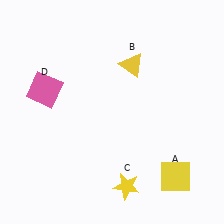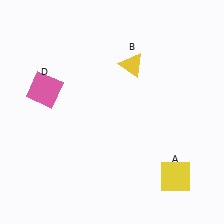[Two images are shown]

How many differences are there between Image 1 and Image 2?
There is 1 difference between the two images.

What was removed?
The yellow star (C) was removed in Image 2.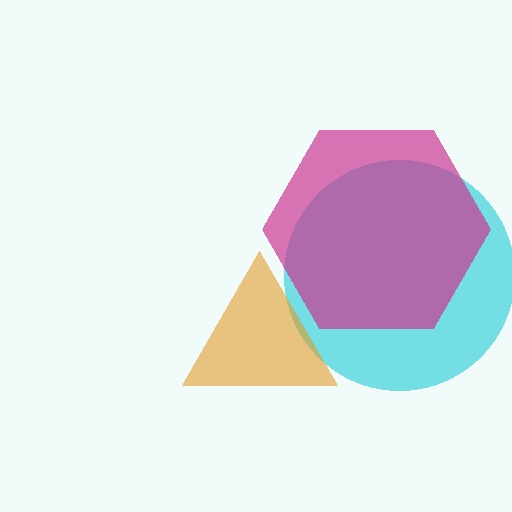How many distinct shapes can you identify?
There are 3 distinct shapes: a cyan circle, an orange triangle, a magenta hexagon.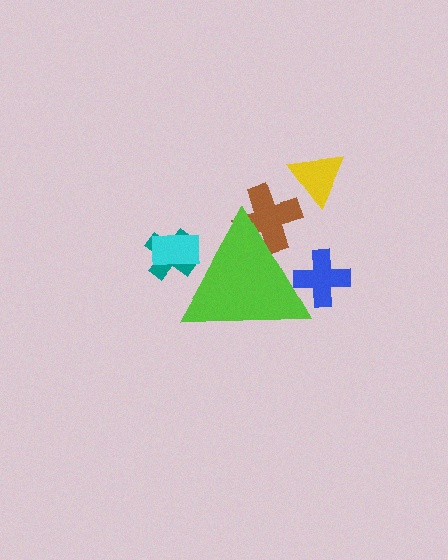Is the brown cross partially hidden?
Yes, the brown cross is partially hidden behind the lime triangle.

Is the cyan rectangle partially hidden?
Yes, the cyan rectangle is partially hidden behind the lime triangle.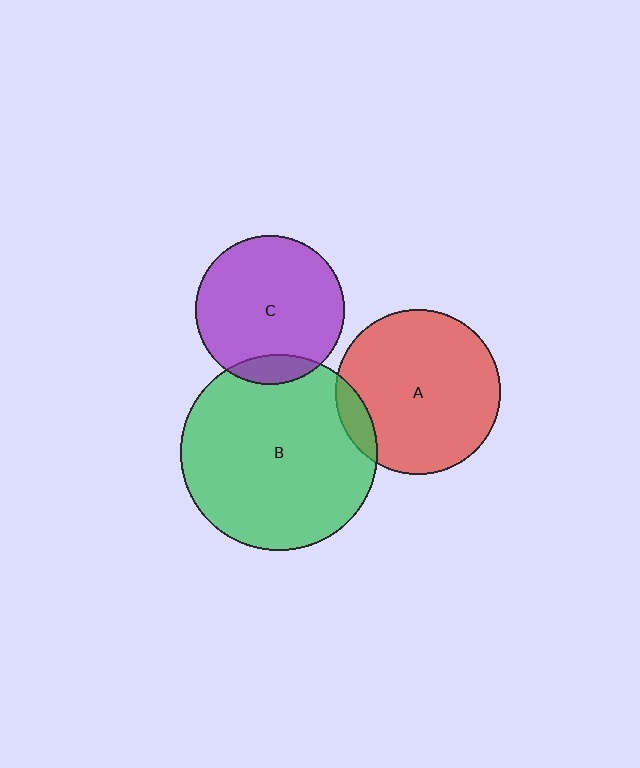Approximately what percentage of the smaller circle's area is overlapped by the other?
Approximately 10%.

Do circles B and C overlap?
Yes.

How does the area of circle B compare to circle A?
Approximately 1.4 times.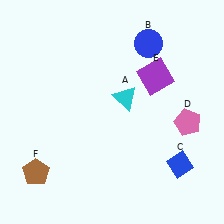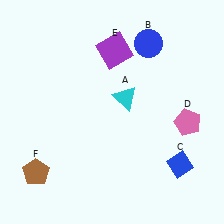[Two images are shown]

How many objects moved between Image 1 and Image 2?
1 object moved between the two images.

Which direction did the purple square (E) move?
The purple square (E) moved left.